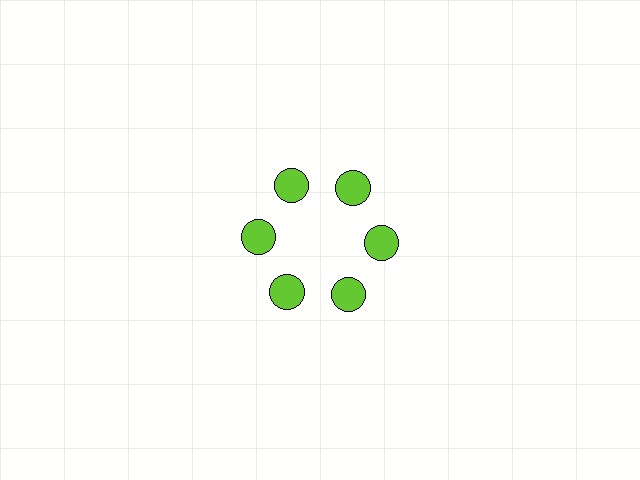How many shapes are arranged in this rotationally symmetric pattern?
There are 6 shapes, arranged in 6 groups of 1.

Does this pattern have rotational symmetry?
Yes, this pattern has 6-fold rotational symmetry. It looks the same after rotating 60 degrees around the center.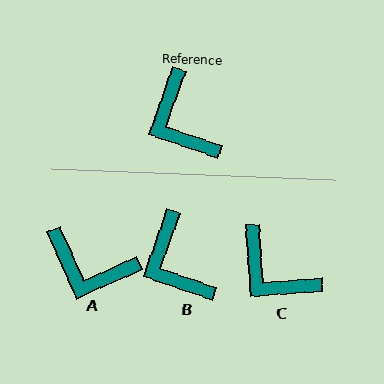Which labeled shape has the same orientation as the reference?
B.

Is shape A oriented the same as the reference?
No, it is off by about 43 degrees.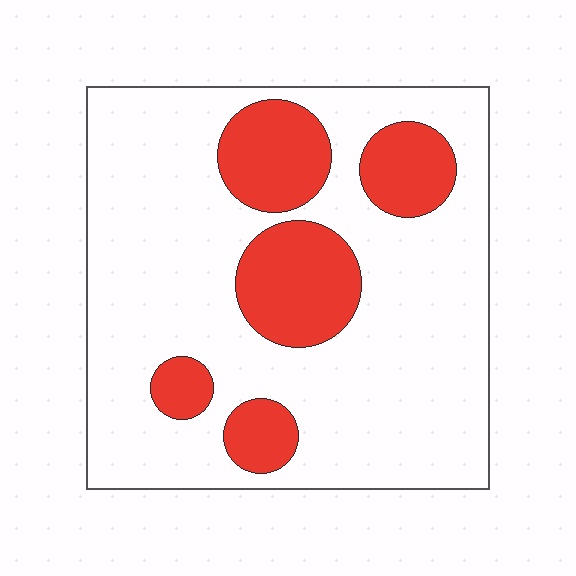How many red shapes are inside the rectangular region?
5.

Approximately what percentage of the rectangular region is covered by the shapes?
Approximately 25%.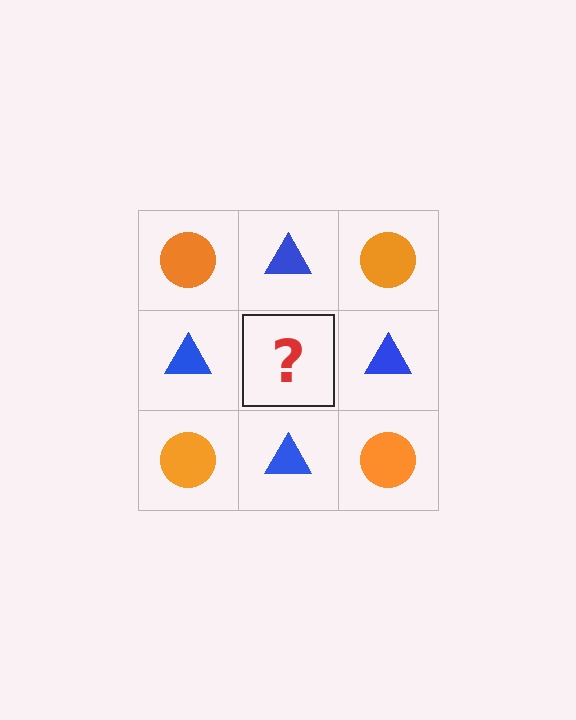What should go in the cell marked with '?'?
The missing cell should contain an orange circle.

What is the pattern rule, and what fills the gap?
The rule is that it alternates orange circle and blue triangle in a checkerboard pattern. The gap should be filled with an orange circle.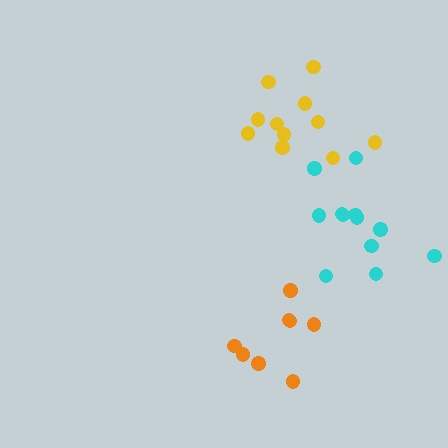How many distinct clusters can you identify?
There are 3 distinct clusters.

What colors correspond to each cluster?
The clusters are colored: orange, cyan, yellow.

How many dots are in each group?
Group 1: 8 dots, Group 2: 12 dots, Group 3: 11 dots (31 total).